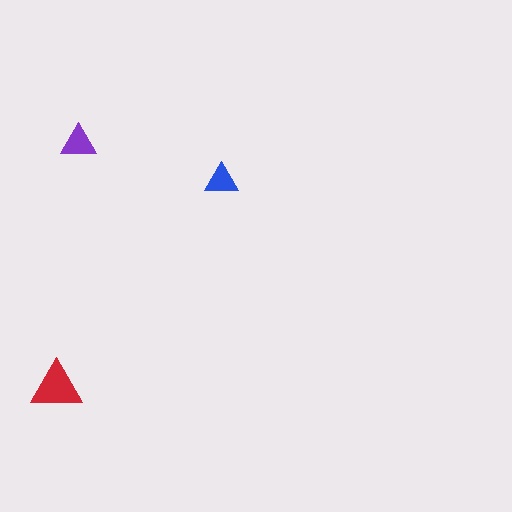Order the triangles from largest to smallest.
the red one, the purple one, the blue one.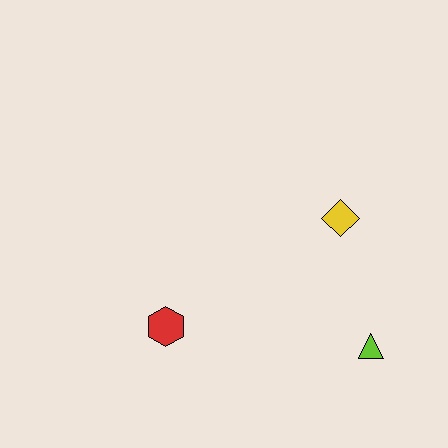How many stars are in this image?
There are no stars.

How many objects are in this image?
There are 3 objects.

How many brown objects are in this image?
There are no brown objects.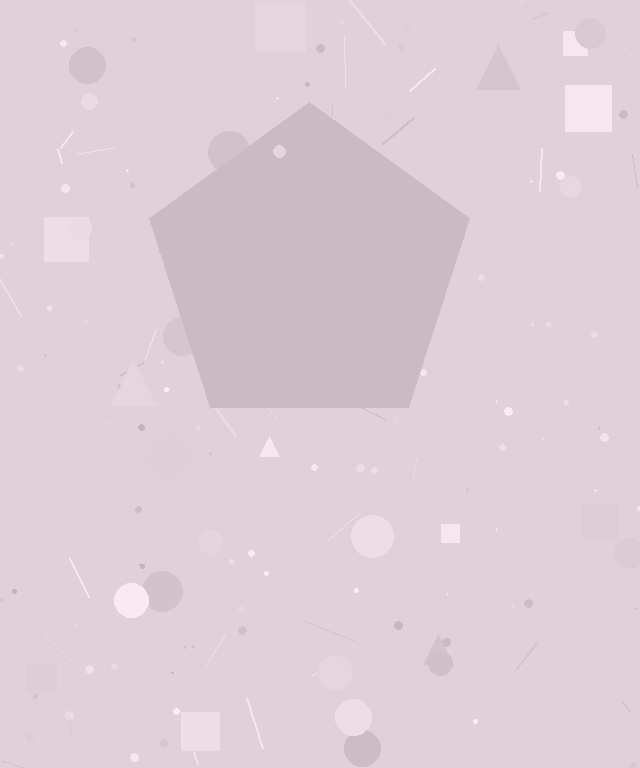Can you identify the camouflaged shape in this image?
The camouflaged shape is a pentagon.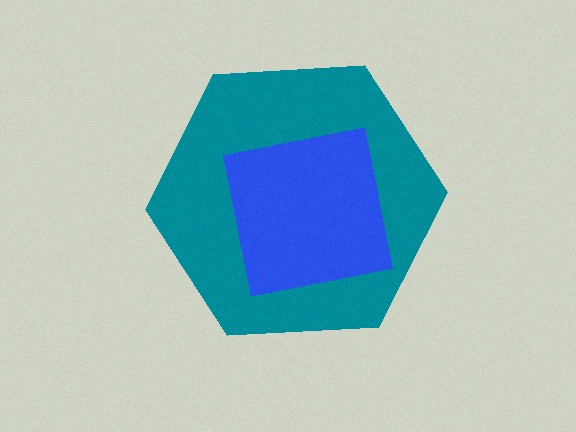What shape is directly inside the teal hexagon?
The blue square.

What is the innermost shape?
The blue square.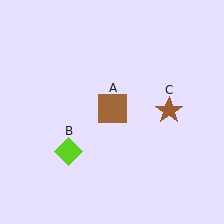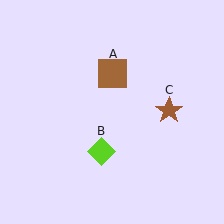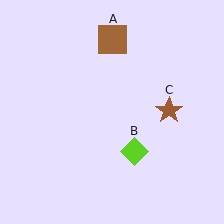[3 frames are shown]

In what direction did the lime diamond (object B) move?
The lime diamond (object B) moved right.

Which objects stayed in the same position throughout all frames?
Brown star (object C) remained stationary.